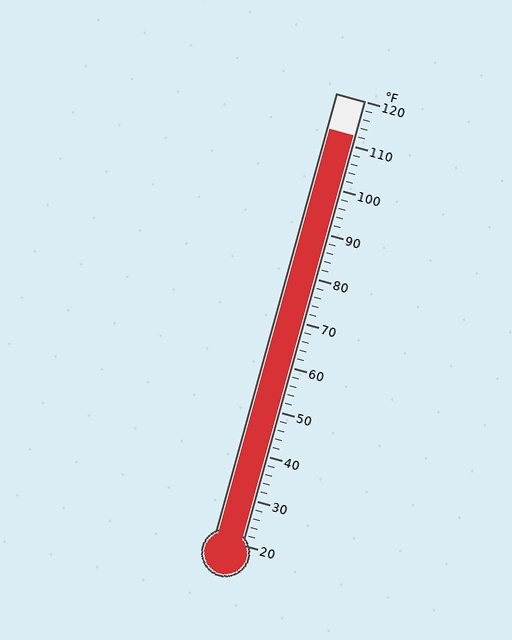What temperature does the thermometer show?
The thermometer shows approximately 112°F.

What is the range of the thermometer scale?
The thermometer scale ranges from 20°F to 120°F.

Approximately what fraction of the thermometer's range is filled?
The thermometer is filled to approximately 90% of its range.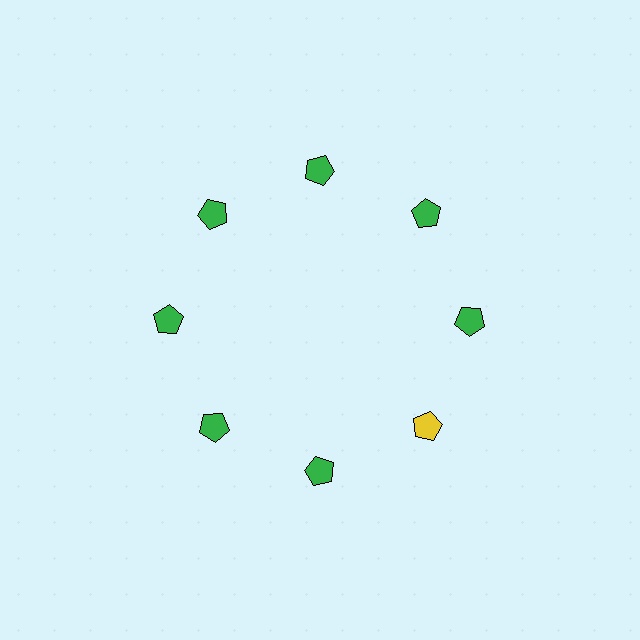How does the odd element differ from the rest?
It has a different color: yellow instead of green.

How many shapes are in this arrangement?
There are 8 shapes arranged in a ring pattern.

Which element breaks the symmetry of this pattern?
The yellow pentagon at roughly the 4 o'clock position breaks the symmetry. All other shapes are green pentagons.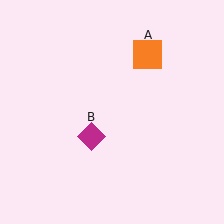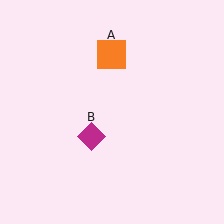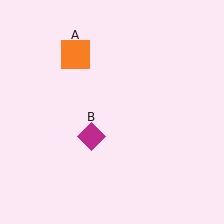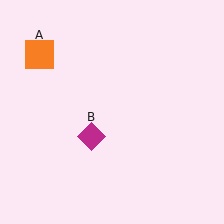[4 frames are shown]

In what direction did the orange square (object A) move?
The orange square (object A) moved left.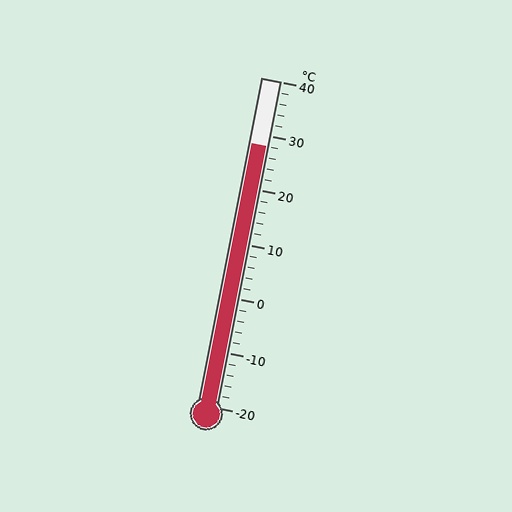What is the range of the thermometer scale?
The thermometer scale ranges from -20°C to 40°C.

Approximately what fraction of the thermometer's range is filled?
The thermometer is filled to approximately 80% of its range.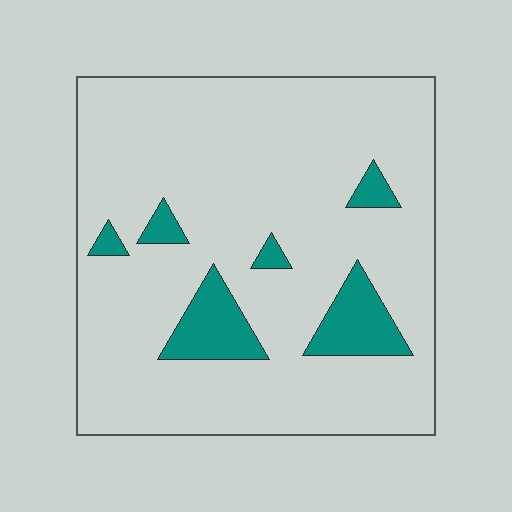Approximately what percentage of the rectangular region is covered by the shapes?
Approximately 10%.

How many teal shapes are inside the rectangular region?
6.